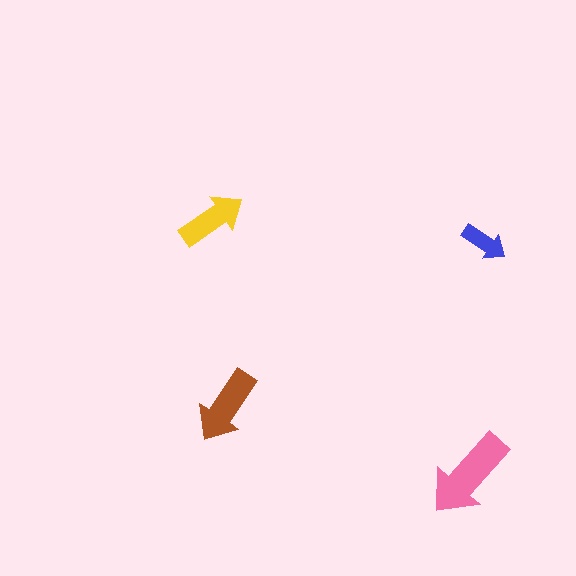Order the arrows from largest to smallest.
the pink one, the brown one, the yellow one, the blue one.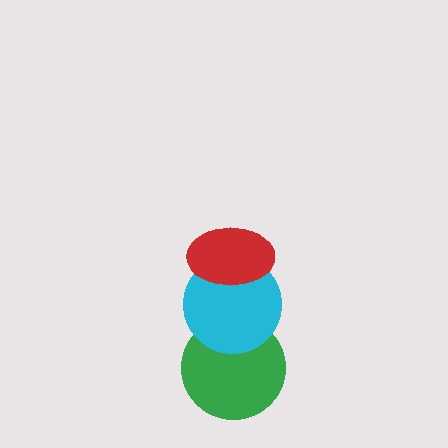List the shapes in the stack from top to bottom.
From top to bottom: the red ellipse, the cyan circle, the green circle.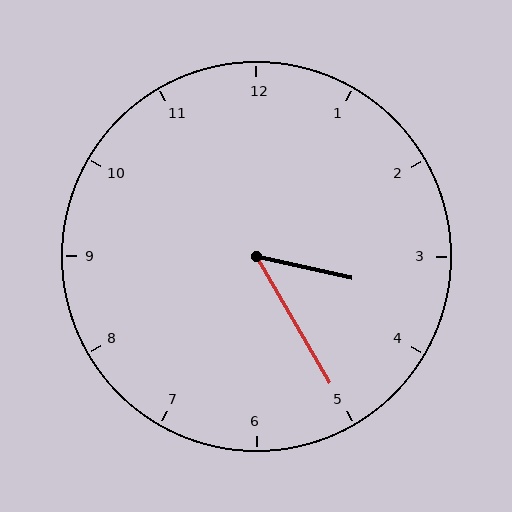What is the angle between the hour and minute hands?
Approximately 48 degrees.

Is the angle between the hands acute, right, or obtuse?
It is acute.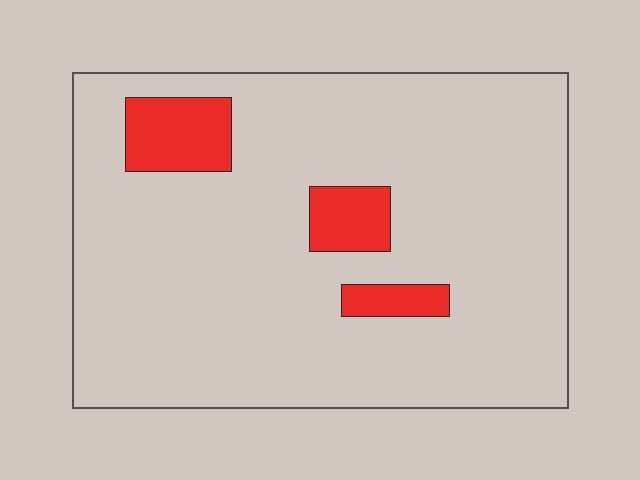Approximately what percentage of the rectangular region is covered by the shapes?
Approximately 10%.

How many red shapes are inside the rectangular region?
3.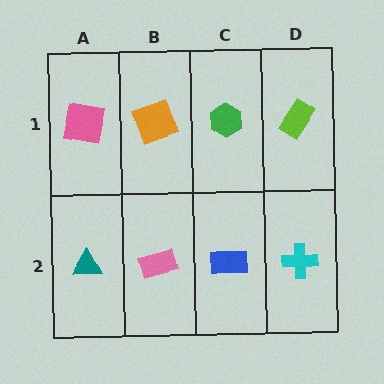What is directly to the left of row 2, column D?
A blue rectangle.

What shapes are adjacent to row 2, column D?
A lime rectangle (row 1, column D), a blue rectangle (row 2, column C).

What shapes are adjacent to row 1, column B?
A pink rectangle (row 2, column B), a pink square (row 1, column A), a green hexagon (row 1, column C).